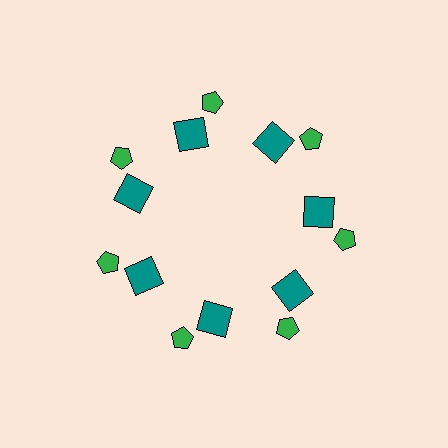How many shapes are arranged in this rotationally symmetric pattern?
There are 14 shapes, arranged in 7 groups of 2.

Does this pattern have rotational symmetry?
Yes, this pattern has 7-fold rotational symmetry. It looks the same after rotating 51 degrees around the center.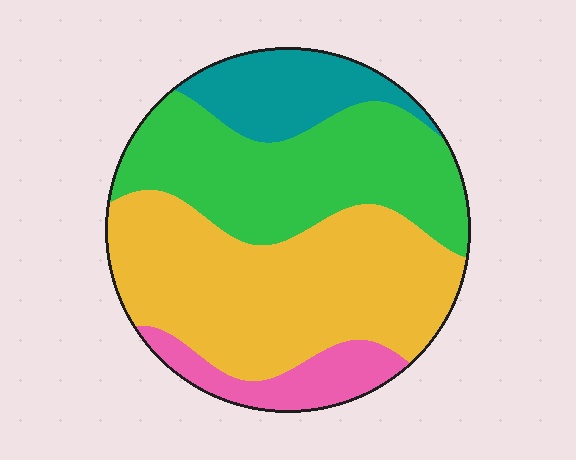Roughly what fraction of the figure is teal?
Teal covers 13% of the figure.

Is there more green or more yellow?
Yellow.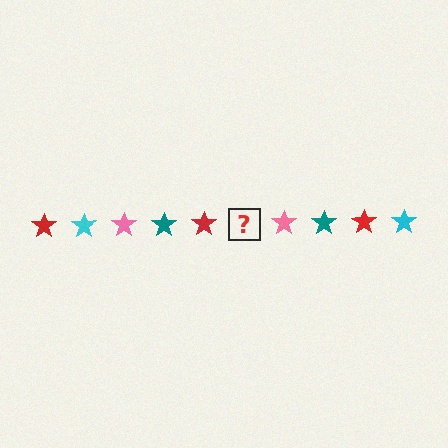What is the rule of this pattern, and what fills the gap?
The rule is that the pattern cycles through red, cyan, pink, teal stars. The gap should be filled with a cyan star.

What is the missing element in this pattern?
The missing element is a cyan star.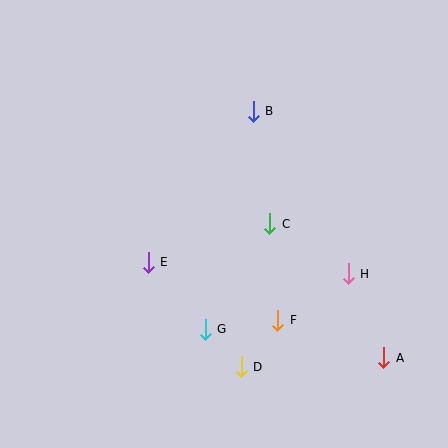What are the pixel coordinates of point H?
Point H is at (348, 274).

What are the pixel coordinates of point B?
Point B is at (253, 111).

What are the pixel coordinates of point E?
Point E is at (148, 262).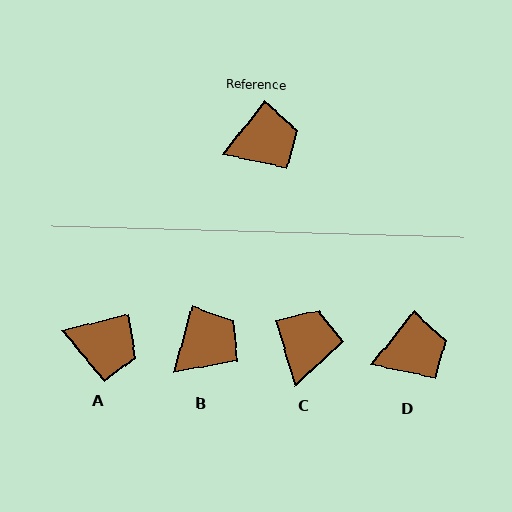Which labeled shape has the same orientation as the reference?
D.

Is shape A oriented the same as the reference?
No, it is off by about 38 degrees.